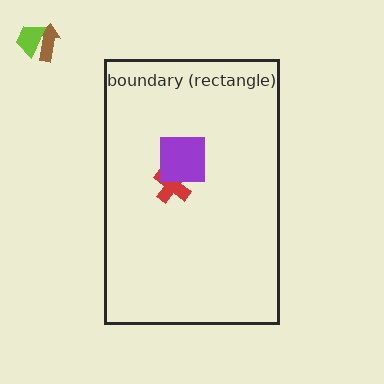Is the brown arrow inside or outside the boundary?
Outside.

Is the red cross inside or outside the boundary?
Inside.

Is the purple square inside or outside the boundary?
Inside.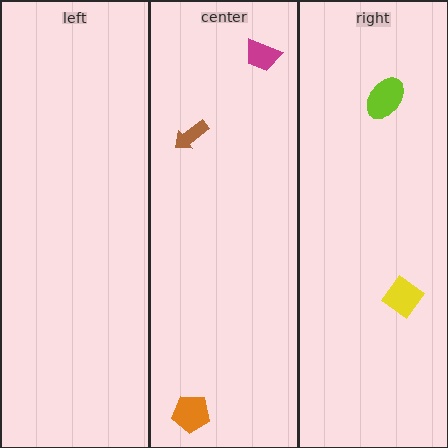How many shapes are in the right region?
2.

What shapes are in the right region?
The yellow diamond, the lime ellipse.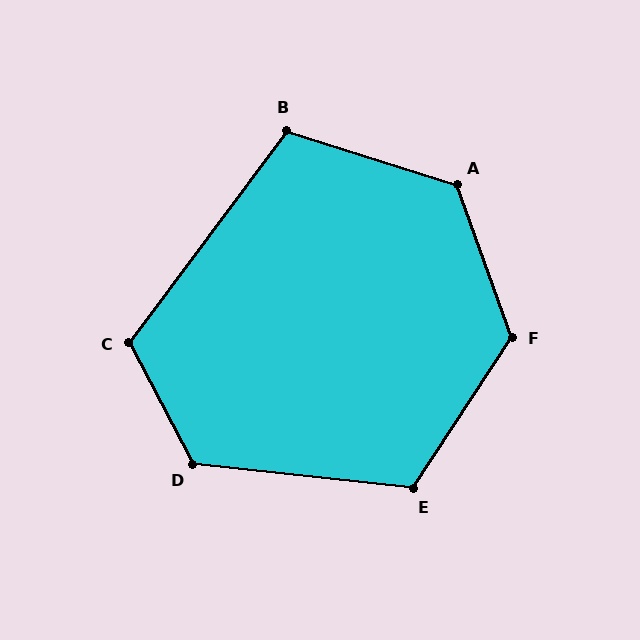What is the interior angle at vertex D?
Approximately 124 degrees (obtuse).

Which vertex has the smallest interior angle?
B, at approximately 109 degrees.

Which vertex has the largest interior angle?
A, at approximately 127 degrees.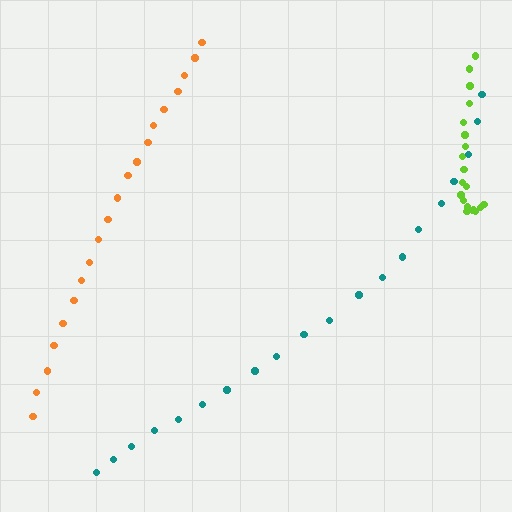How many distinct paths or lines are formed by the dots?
There are 3 distinct paths.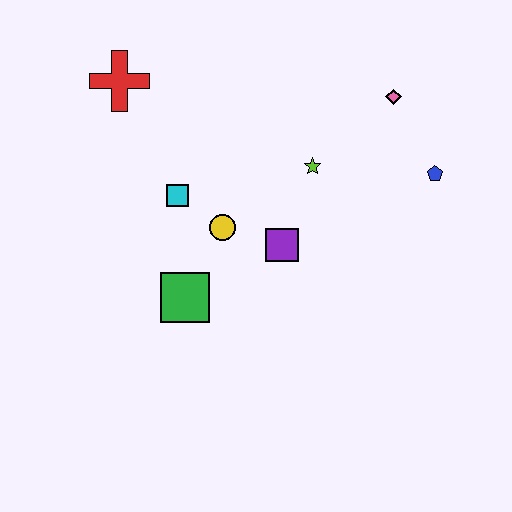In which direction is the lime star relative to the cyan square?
The lime star is to the right of the cyan square.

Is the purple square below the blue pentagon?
Yes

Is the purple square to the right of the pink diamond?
No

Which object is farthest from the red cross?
The blue pentagon is farthest from the red cross.